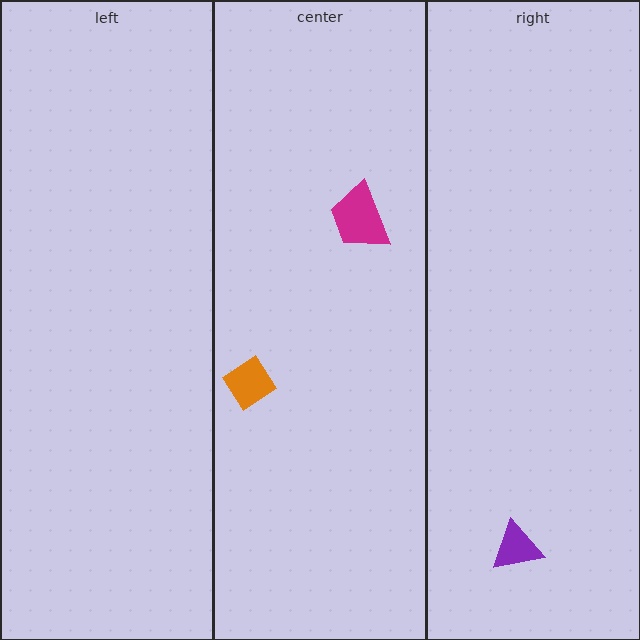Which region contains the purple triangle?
The right region.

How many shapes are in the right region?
1.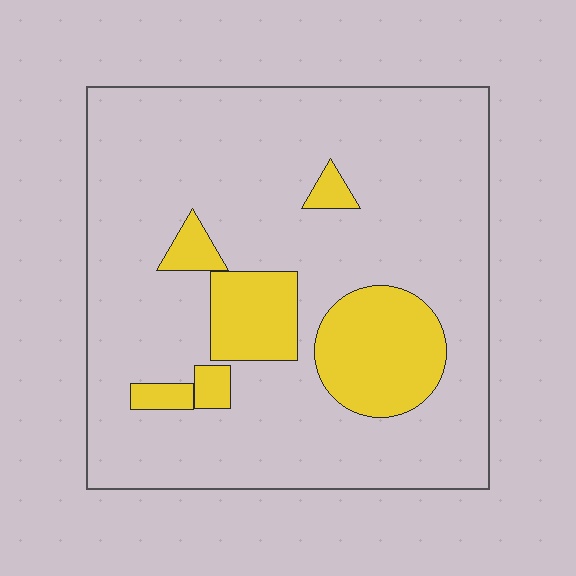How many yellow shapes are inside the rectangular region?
6.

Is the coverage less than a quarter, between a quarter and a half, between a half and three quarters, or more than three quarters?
Less than a quarter.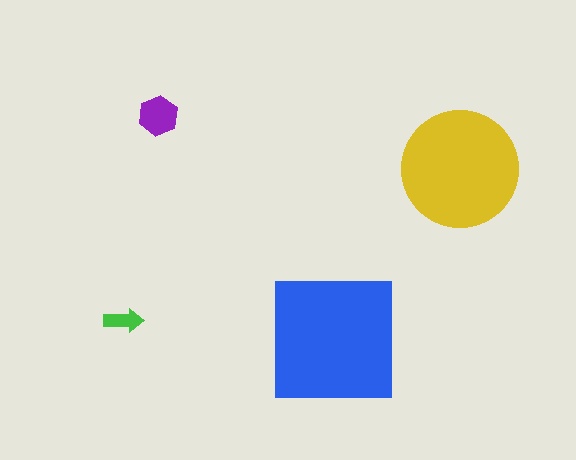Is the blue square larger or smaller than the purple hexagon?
Larger.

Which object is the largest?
The blue square.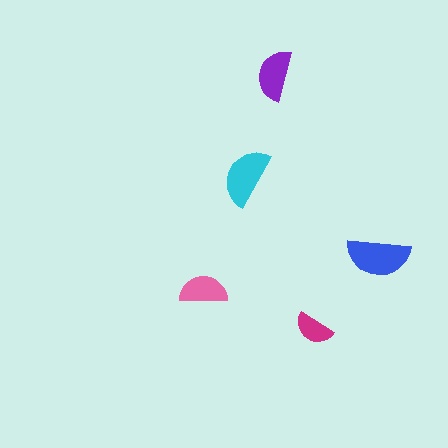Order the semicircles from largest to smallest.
the blue one, the cyan one, the purple one, the pink one, the magenta one.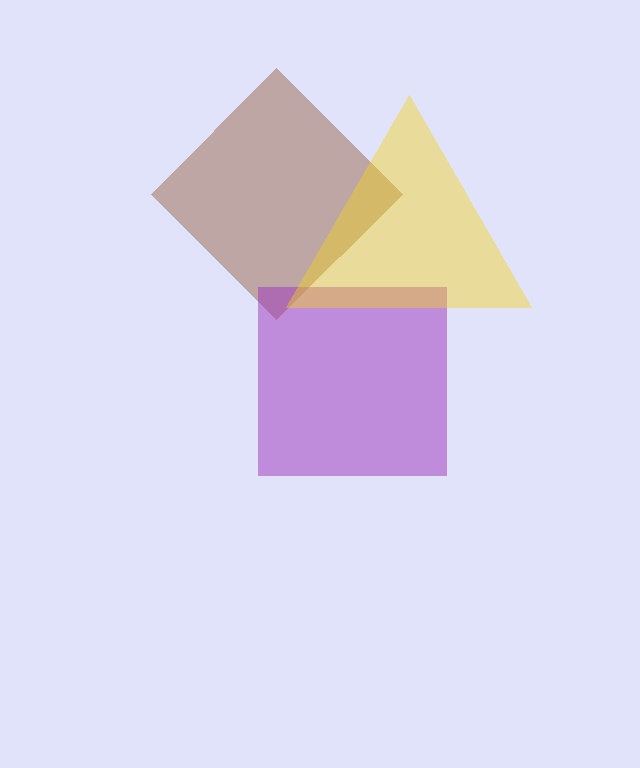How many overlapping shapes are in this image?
There are 3 overlapping shapes in the image.